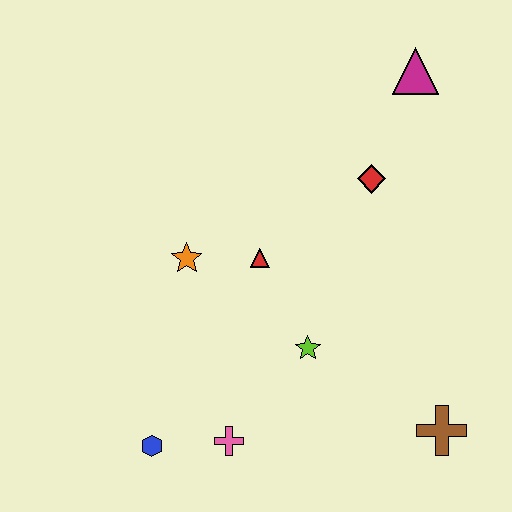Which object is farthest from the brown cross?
The magenta triangle is farthest from the brown cross.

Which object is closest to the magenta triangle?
The red diamond is closest to the magenta triangle.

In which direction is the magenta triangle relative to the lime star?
The magenta triangle is above the lime star.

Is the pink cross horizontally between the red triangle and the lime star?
No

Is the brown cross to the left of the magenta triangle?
No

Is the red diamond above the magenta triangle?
No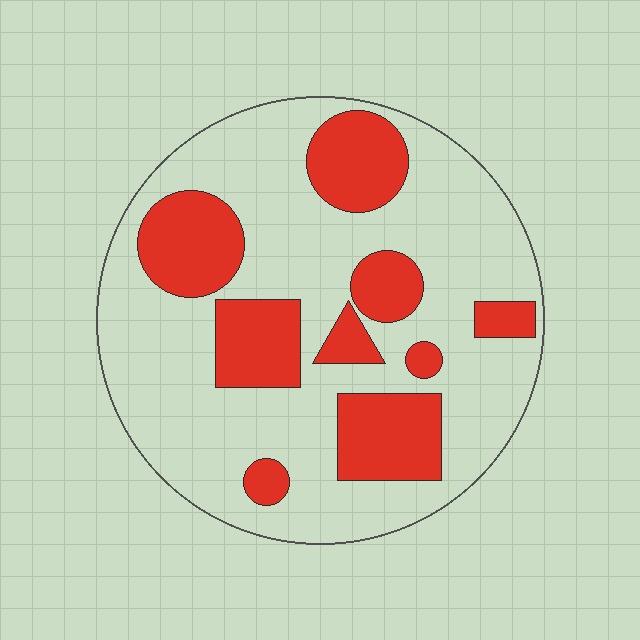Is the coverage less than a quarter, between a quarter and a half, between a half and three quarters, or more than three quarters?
Between a quarter and a half.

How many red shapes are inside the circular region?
9.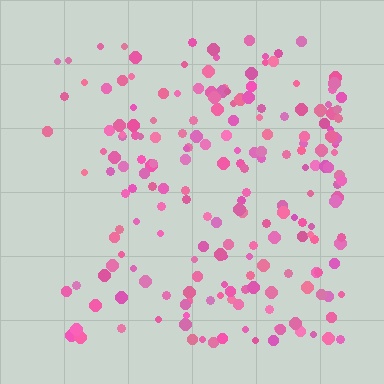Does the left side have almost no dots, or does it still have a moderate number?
Still a moderate number, just noticeably fewer than the right.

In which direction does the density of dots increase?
From left to right, with the right side densest.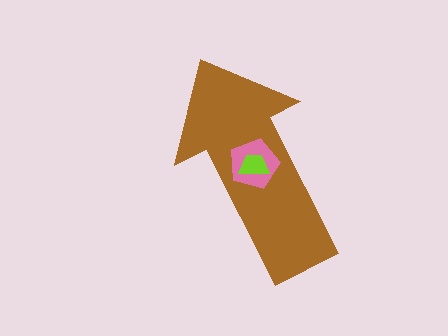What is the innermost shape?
The lime trapezoid.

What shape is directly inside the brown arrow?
The pink pentagon.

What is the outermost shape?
The brown arrow.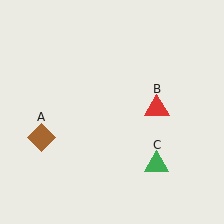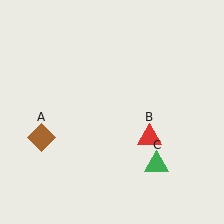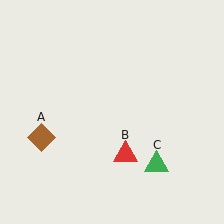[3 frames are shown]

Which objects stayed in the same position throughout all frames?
Brown diamond (object A) and green triangle (object C) remained stationary.